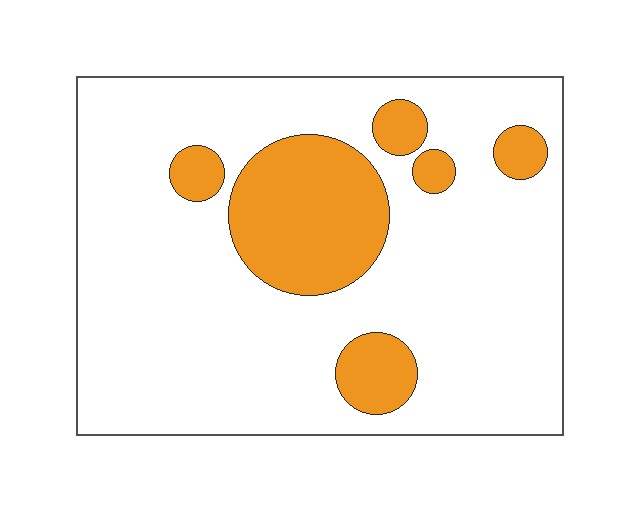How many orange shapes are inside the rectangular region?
6.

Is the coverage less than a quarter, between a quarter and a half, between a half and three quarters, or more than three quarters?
Less than a quarter.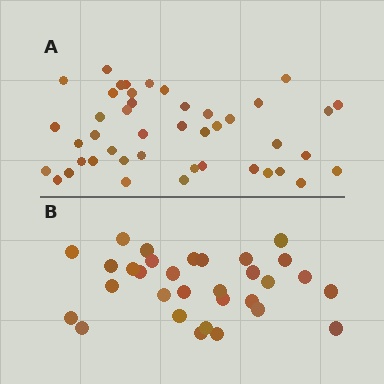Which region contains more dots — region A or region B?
Region A (the top region) has more dots.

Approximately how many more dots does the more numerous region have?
Region A has approximately 15 more dots than region B.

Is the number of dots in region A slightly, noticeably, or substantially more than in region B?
Region A has noticeably more, but not dramatically so. The ratio is roughly 1.4 to 1.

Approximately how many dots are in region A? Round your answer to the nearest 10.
About 40 dots. (The exact count is 44, which rounds to 40.)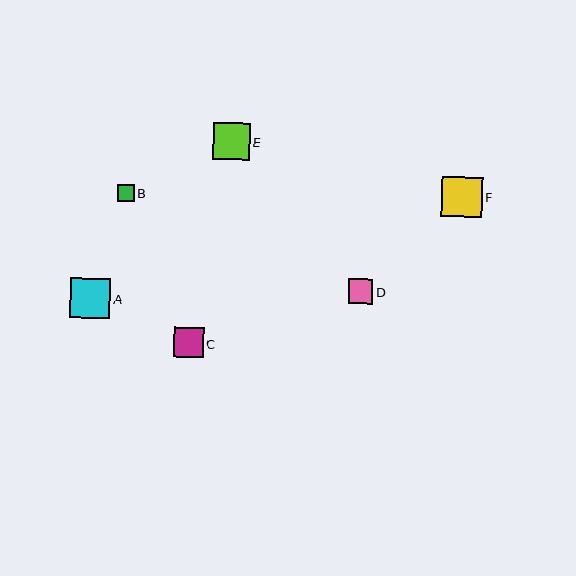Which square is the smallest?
Square B is the smallest with a size of approximately 17 pixels.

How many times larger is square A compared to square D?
Square A is approximately 1.6 times the size of square D.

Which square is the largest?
Square F is the largest with a size of approximately 40 pixels.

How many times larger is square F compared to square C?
Square F is approximately 1.4 times the size of square C.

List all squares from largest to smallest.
From largest to smallest: F, A, E, C, D, B.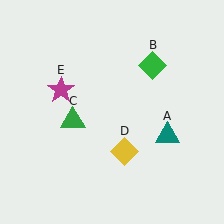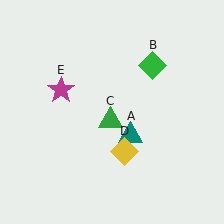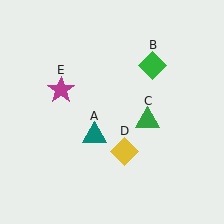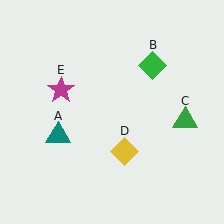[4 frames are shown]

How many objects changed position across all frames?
2 objects changed position: teal triangle (object A), green triangle (object C).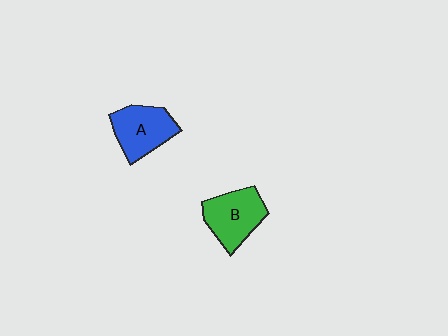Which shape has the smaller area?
Shape A (blue).